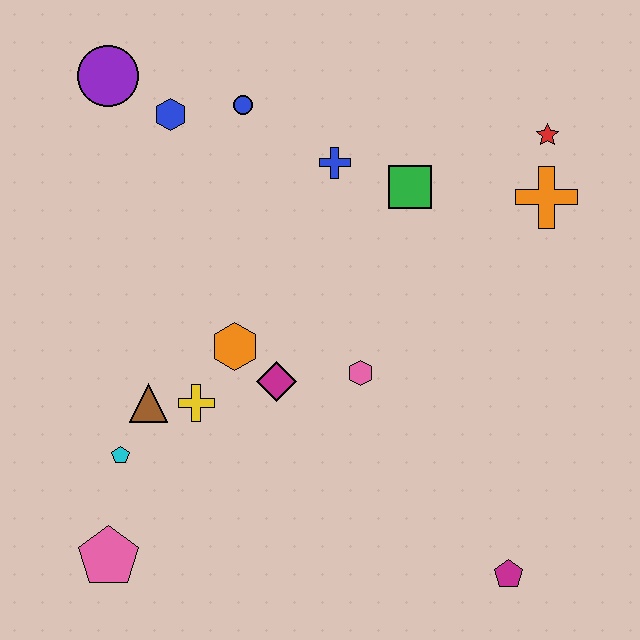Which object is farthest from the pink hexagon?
The purple circle is farthest from the pink hexagon.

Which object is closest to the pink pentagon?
The cyan pentagon is closest to the pink pentagon.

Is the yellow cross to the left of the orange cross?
Yes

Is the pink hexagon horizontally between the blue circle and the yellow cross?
No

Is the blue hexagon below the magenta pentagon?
No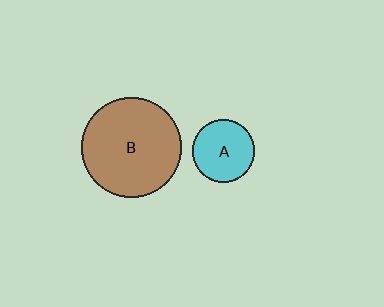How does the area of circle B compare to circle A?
Approximately 2.5 times.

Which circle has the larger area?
Circle B (brown).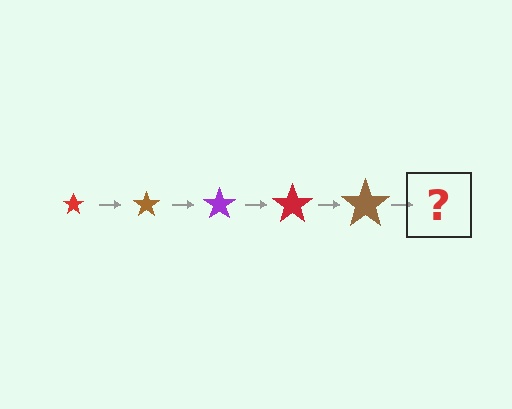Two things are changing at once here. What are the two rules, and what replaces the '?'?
The two rules are that the star grows larger each step and the color cycles through red, brown, and purple. The '?' should be a purple star, larger than the previous one.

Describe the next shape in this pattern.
It should be a purple star, larger than the previous one.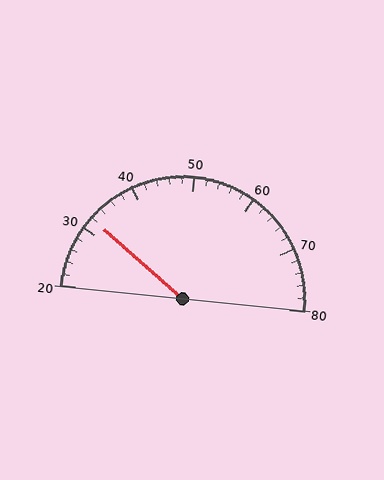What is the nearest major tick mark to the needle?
The nearest major tick mark is 30.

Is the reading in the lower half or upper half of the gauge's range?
The reading is in the lower half of the range (20 to 80).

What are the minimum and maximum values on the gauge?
The gauge ranges from 20 to 80.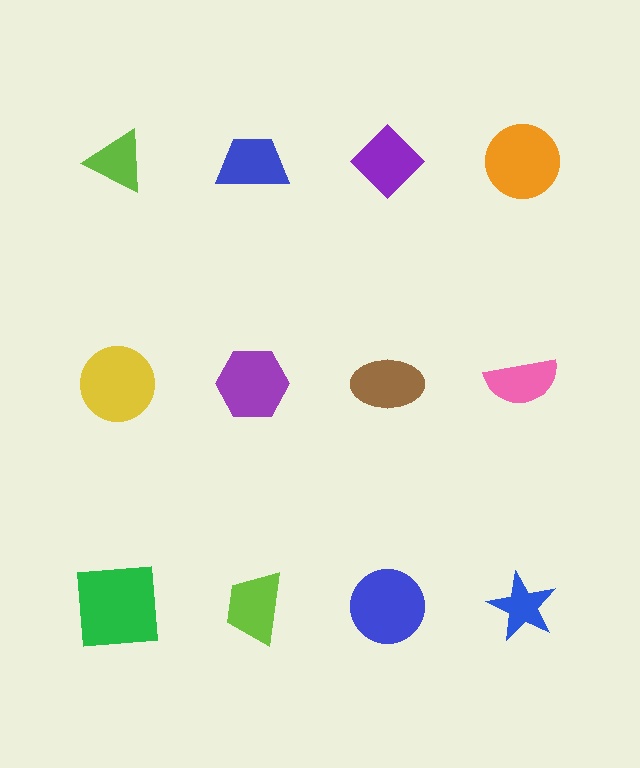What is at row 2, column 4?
A pink semicircle.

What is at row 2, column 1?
A yellow circle.